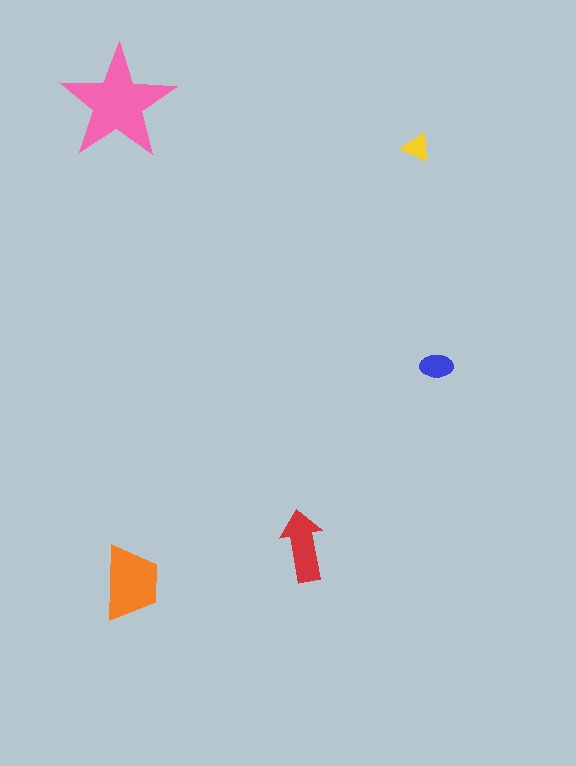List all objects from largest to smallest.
The pink star, the orange trapezoid, the red arrow, the blue ellipse, the yellow triangle.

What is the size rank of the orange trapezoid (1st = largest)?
2nd.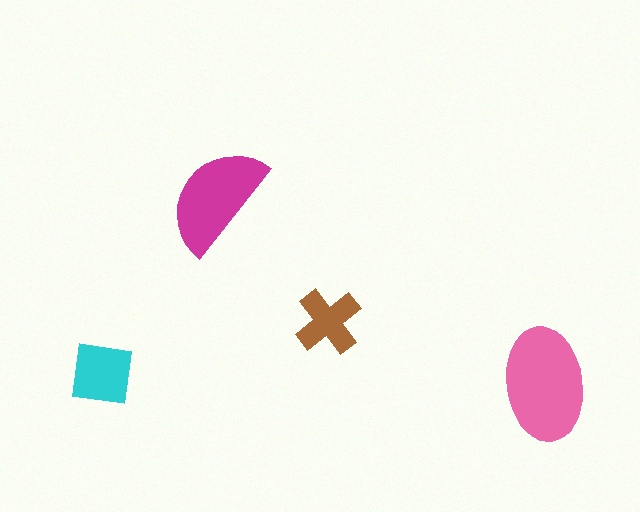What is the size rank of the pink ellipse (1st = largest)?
1st.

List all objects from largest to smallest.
The pink ellipse, the magenta semicircle, the cyan square, the brown cross.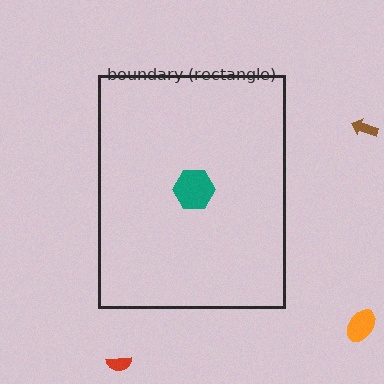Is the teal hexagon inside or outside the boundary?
Inside.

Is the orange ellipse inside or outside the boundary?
Outside.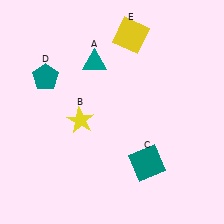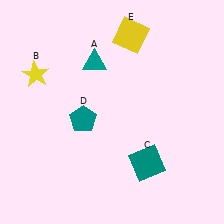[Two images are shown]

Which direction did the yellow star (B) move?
The yellow star (B) moved up.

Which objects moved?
The objects that moved are: the yellow star (B), the teal pentagon (D).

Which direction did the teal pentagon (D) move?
The teal pentagon (D) moved down.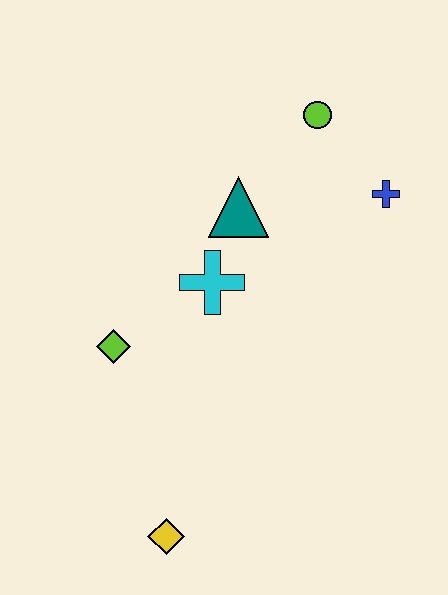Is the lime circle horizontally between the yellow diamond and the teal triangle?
No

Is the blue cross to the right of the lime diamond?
Yes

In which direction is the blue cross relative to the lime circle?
The blue cross is below the lime circle.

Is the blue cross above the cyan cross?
Yes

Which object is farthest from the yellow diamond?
The lime circle is farthest from the yellow diamond.